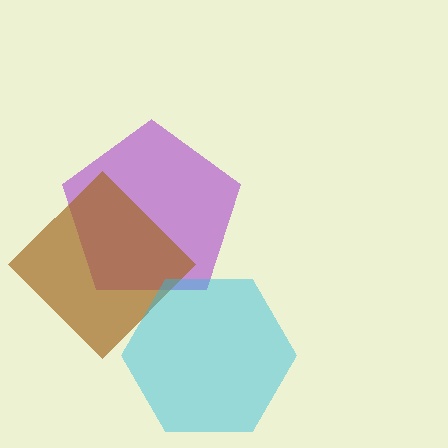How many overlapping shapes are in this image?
There are 3 overlapping shapes in the image.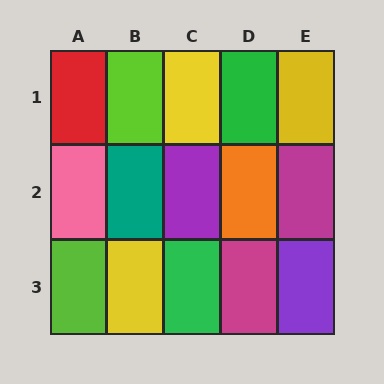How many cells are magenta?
2 cells are magenta.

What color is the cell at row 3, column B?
Yellow.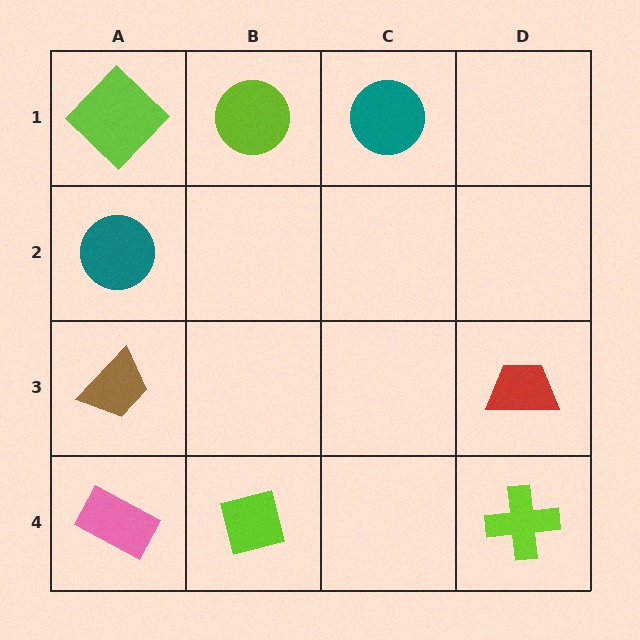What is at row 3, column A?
A brown trapezoid.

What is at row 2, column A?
A teal circle.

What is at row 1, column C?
A teal circle.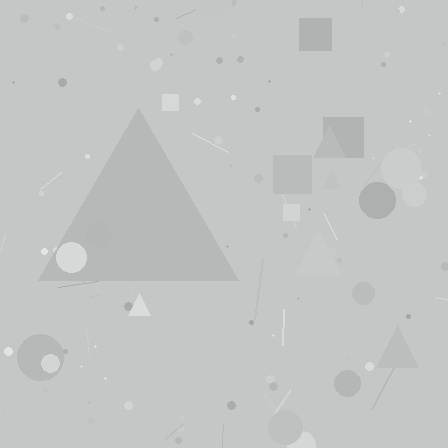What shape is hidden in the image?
A triangle is hidden in the image.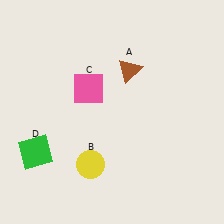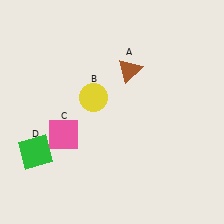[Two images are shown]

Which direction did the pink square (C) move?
The pink square (C) moved down.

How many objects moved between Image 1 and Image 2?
2 objects moved between the two images.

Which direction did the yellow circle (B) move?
The yellow circle (B) moved up.